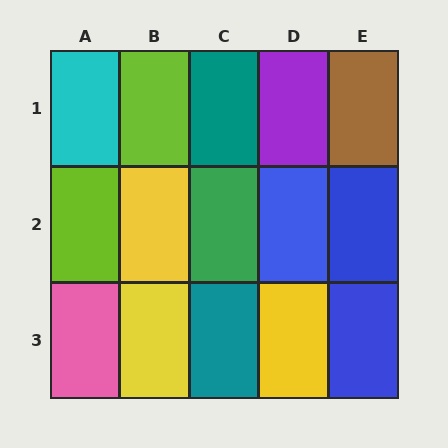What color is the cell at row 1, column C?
Teal.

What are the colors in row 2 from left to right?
Lime, yellow, green, blue, blue.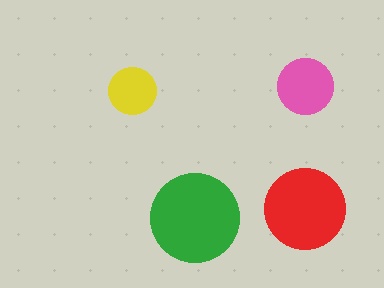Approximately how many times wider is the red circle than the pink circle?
About 1.5 times wider.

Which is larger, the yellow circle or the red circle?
The red one.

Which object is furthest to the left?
The yellow circle is leftmost.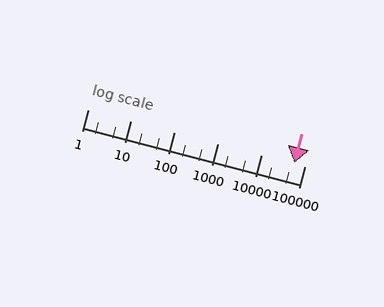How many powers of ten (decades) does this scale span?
The scale spans 5 decades, from 1 to 100000.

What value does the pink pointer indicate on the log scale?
The pointer indicates approximately 59000.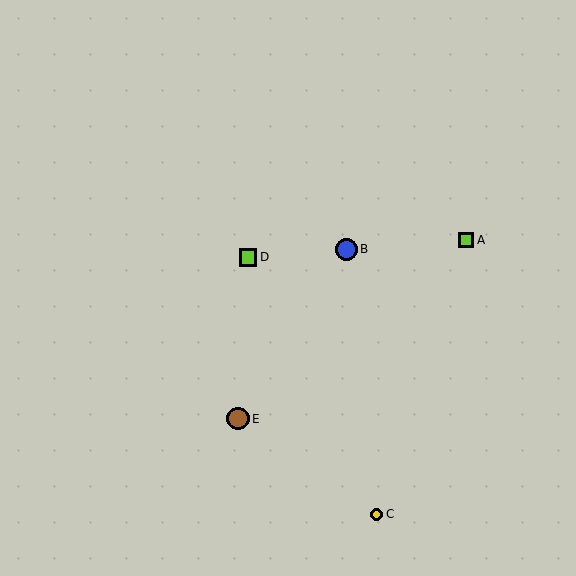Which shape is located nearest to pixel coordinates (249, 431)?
The brown circle (labeled E) at (238, 419) is nearest to that location.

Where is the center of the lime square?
The center of the lime square is at (248, 257).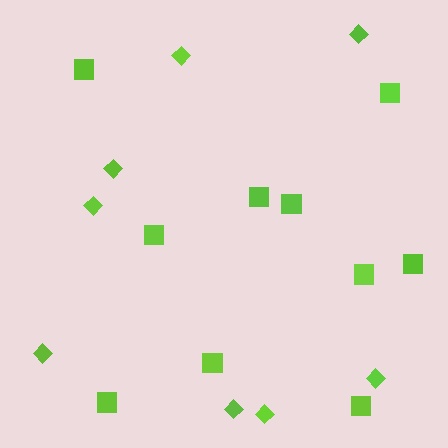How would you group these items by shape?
There are 2 groups: one group of squares (10) and one group of diamonds (8).